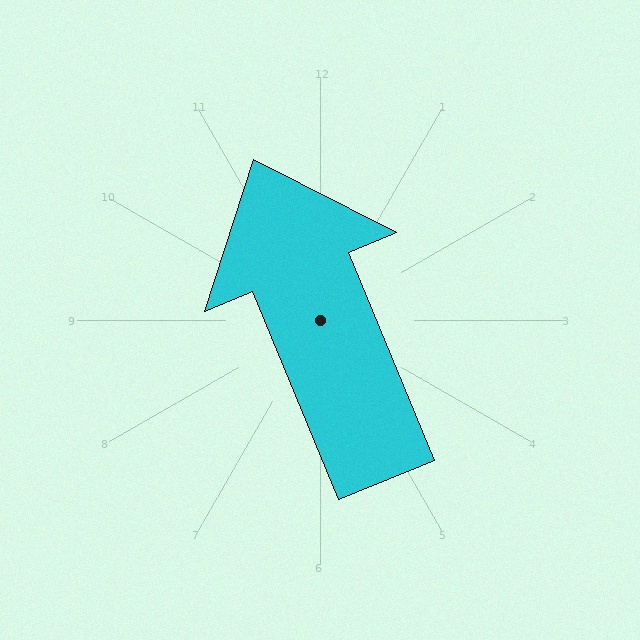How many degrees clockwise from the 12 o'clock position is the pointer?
Approximately 338 degrees.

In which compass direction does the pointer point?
North.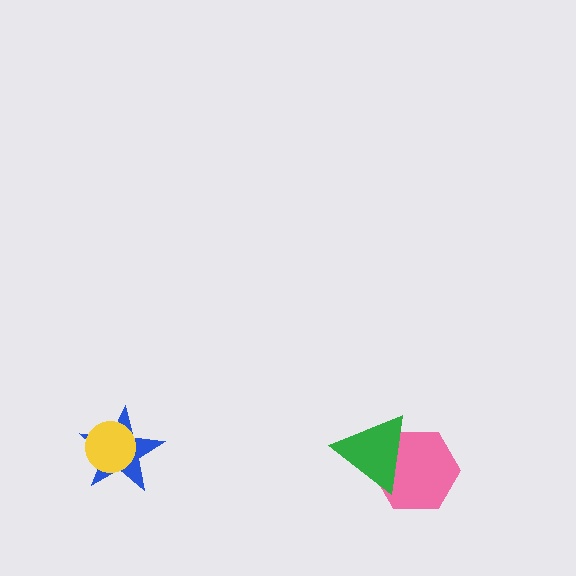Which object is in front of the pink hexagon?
The green triangle is in front of the pink hexagon.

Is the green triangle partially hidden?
No, no other shape covers it.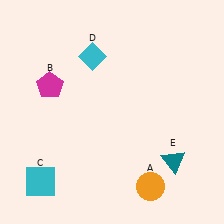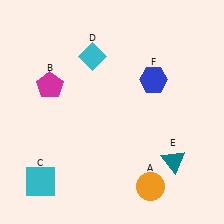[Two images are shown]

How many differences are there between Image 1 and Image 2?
There is 1 difference between the two images.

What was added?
A blue hexagon (F) was added in Image 2.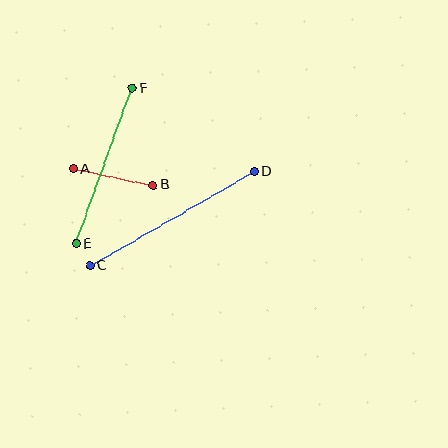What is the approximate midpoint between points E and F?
The midpoint is at approximately (104, 166) pixels.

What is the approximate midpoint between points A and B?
The midpoint is at approximately (113, 177) pixels.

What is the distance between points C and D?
The distance is approximately 189 pixels.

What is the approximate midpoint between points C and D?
The midpoint is at approximately (172, 219) pixels.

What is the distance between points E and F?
The distance is approximately 165 pixels.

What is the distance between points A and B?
The distance is approximately 81 pixels.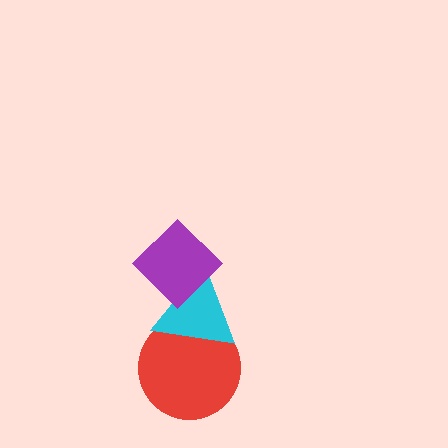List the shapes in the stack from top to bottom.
From top to bottom: the purple diamond, the cyan triangle, the red circle.